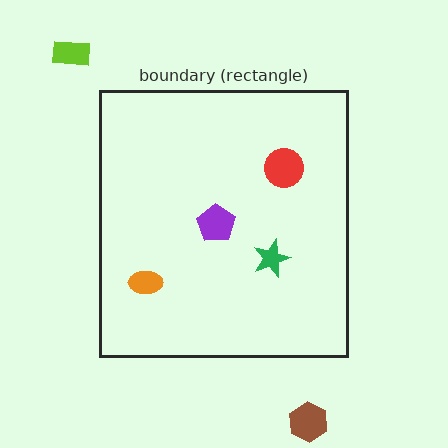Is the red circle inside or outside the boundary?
Inside.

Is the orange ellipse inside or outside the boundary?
Inside.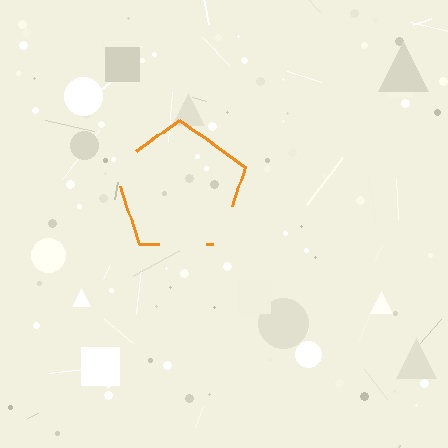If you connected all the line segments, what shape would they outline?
They would outline a pentagon.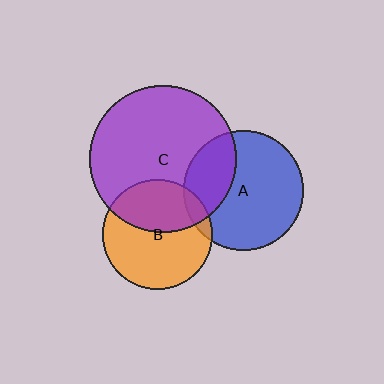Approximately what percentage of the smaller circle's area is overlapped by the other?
Approximately 40%.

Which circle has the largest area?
Circle C (purple).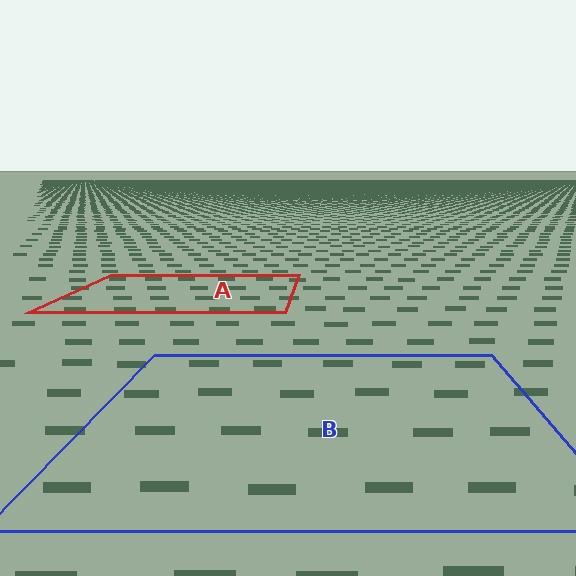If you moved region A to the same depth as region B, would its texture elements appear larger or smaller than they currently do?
They would appear larger. At a closer depth, the same texture elements are projected at a bigger on-screen size.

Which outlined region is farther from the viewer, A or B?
Region A is farther from the viewer — the texture elements inside it appear smaller and more densely packed.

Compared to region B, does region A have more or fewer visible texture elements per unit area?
Region A has more texture elements per unit area — they are packed more densely because it is farther away.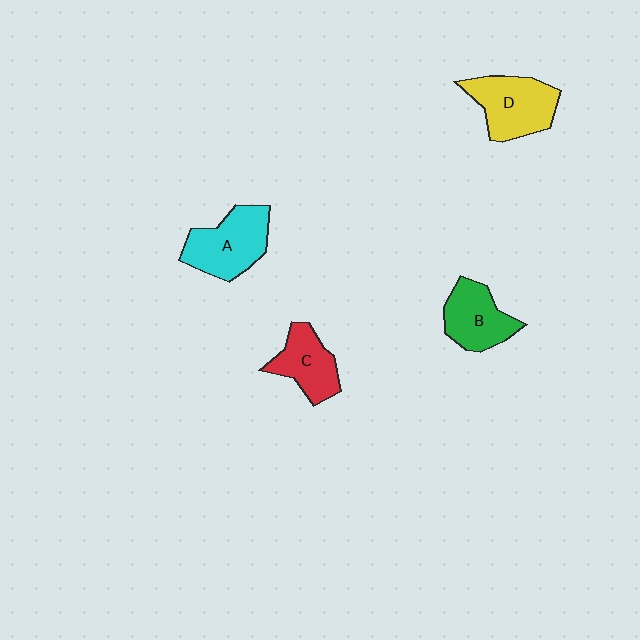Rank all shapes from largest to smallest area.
From largest to smallest: A (cyan), D (yellow), B (green), C (red).